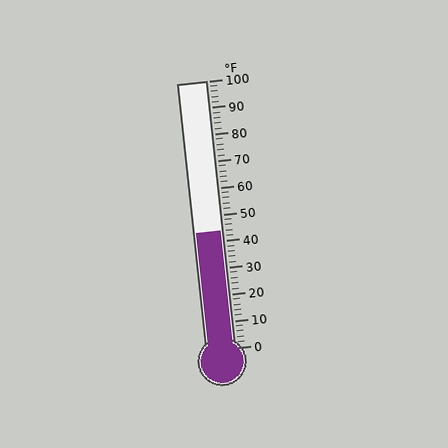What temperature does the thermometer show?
The thermometer shows approximately 44°F.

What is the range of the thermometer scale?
The thermometer scale ranges from 0°F to 100°F.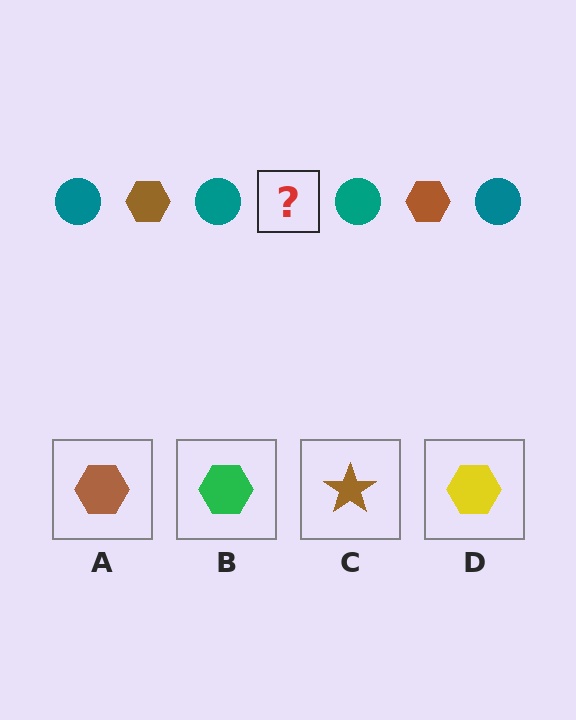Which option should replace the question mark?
Option A.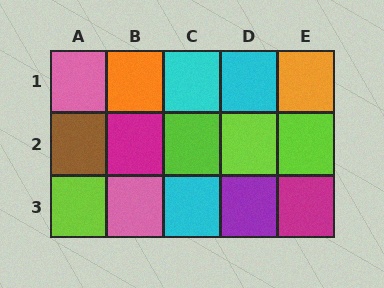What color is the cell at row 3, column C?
Cyan.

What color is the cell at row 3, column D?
Purple.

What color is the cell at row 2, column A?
Brown.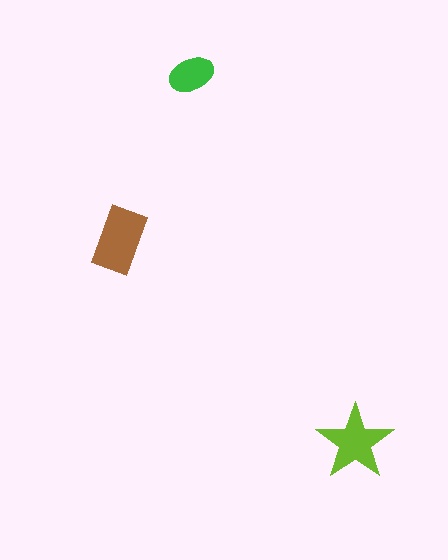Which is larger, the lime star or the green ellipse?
The lime star.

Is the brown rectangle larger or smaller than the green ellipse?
Larger.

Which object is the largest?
The brown rectangle.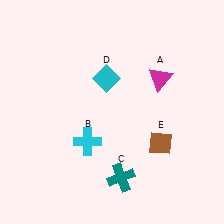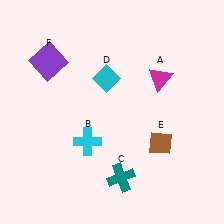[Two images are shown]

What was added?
A purple square (F) was added in Image 2.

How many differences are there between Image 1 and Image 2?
There is 1 difference between the two images.